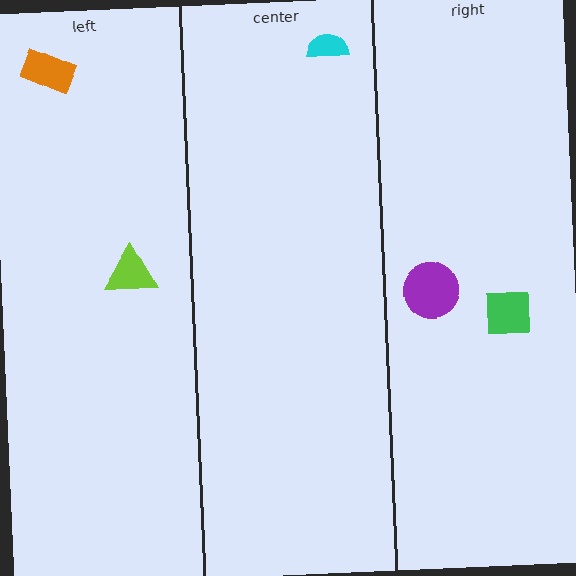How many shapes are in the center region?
1.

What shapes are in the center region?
The cyan semicircle.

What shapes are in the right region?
The green square, the purple circle.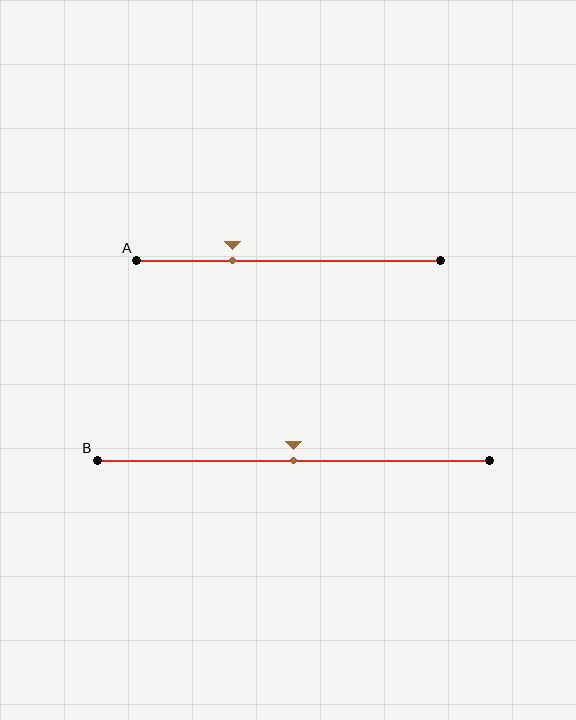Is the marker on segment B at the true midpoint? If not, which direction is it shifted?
Yes, the marker on segment B is at the true midpoint.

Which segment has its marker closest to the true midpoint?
Segment B has its marker closest to the true midpoint.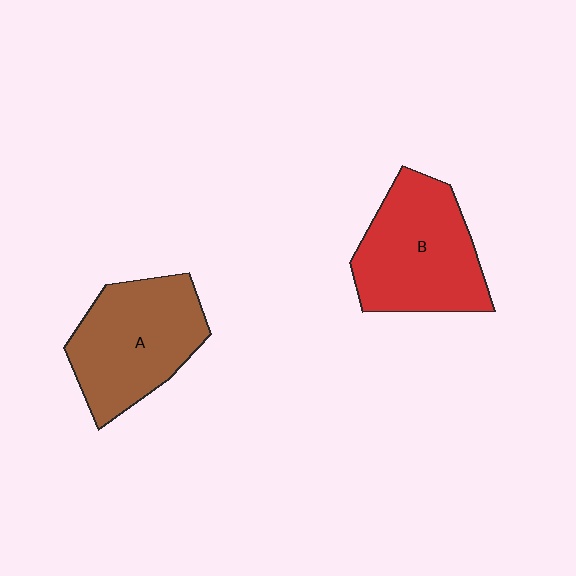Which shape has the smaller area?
Shape A (brown).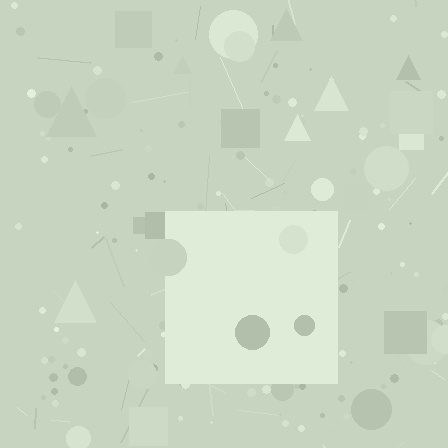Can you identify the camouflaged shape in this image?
The camouflaged shape is a square.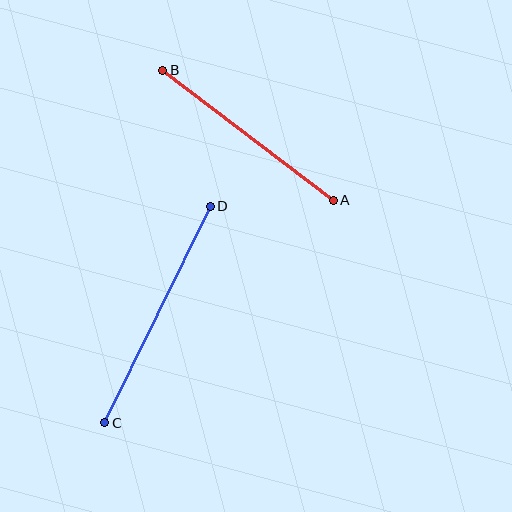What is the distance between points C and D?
The distance is approximately 241 pixels.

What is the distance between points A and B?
The distance is approximately 214 pixels.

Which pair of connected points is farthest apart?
Points C and D are farthest apart.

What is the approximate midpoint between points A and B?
The midpoint is at approximately (248, 135) pixels.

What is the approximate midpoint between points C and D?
The midpoint is at approximately (157, 314) pixels.